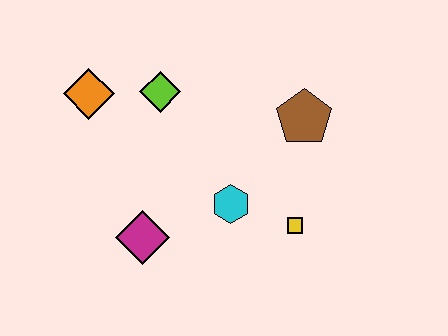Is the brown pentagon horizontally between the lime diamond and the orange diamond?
No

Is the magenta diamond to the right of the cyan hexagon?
No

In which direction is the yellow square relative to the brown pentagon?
The yellow square is below the brown pentagon.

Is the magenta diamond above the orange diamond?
No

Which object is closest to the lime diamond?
The orange diamond is closest to the lime diamond.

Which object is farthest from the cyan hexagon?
The orange diamond is farthest from the cyan hexagon.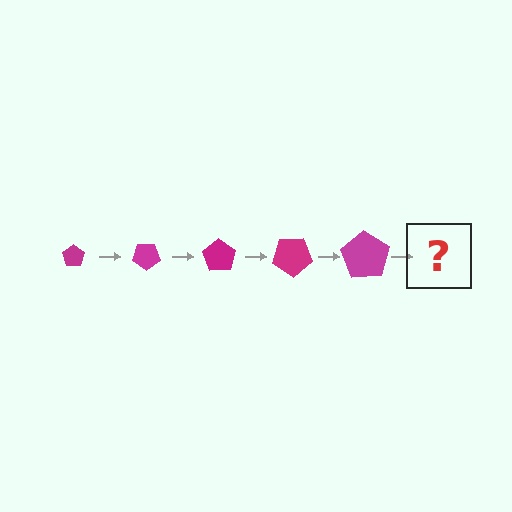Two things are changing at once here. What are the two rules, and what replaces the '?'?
The two rules are that the pentagon grows larger each step and it rotates 35 degrees each step. The '?' should be a pentagon, larger than the previous one and rotated 175 degrees from the start.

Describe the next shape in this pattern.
It should be a pentagon, larger than the previous one and rotated 175 degrees from the start.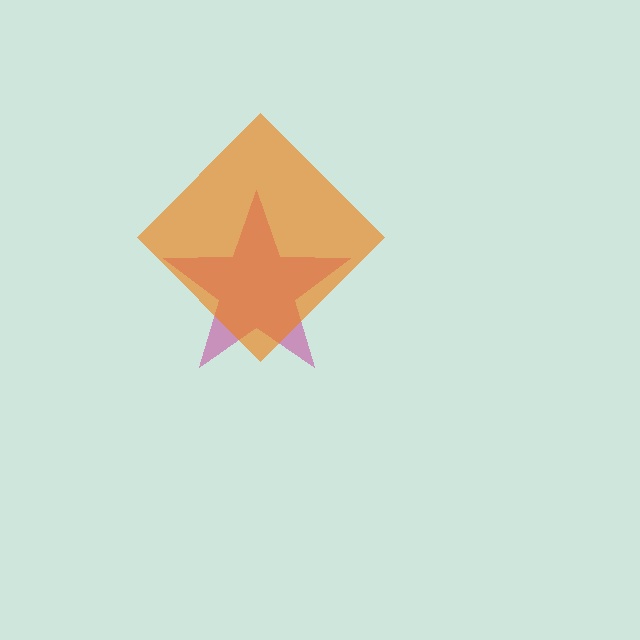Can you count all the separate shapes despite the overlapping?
Yes, there are 2 separate shapes.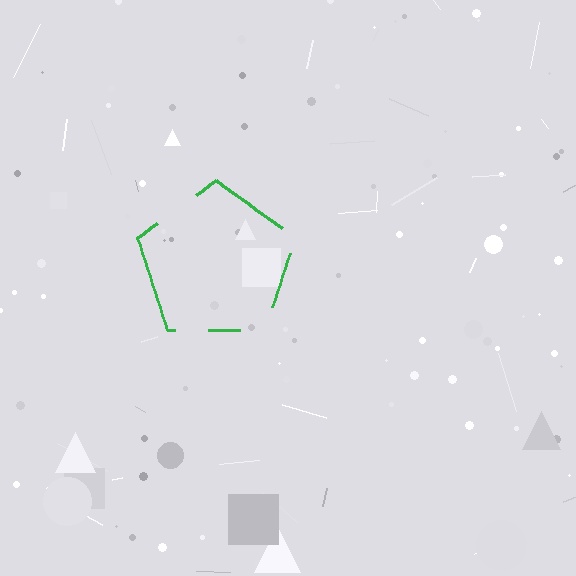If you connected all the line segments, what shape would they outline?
They would outline a pentagon.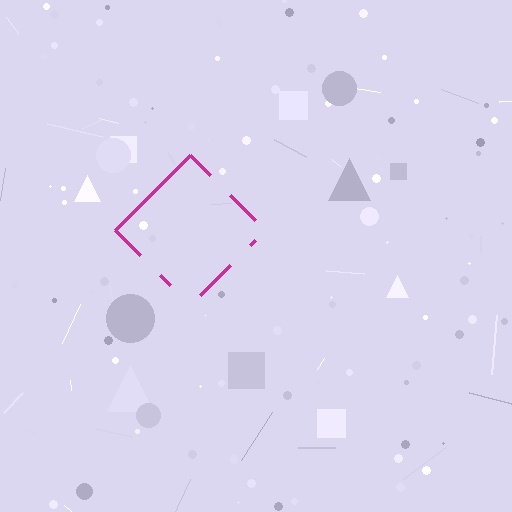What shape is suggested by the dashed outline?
The dashed outline suggests a diamond.